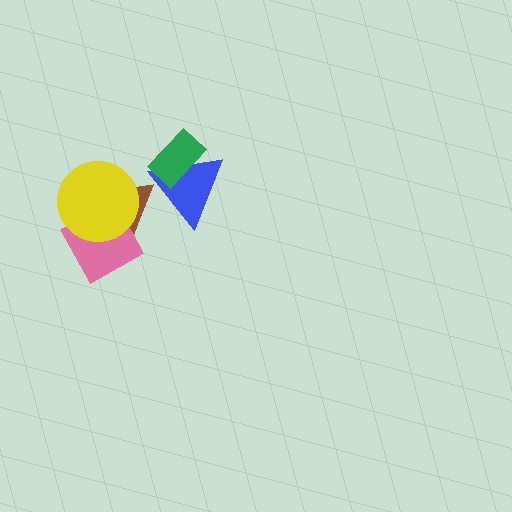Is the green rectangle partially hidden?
No, no other shape covers it.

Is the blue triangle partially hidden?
Yes, it is partially covered by another shape.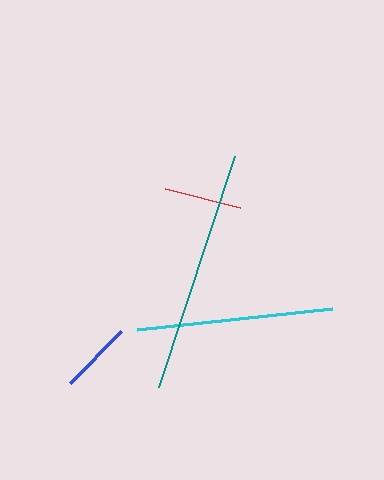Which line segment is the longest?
The teal line is the longest at approximately 243 pixels.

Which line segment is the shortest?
The blue line is the shortest at approximately 73 pixels.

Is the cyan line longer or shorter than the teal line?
The teal line is longer than the cyan line.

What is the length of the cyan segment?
The cyan segment is approximately 196 pixels long.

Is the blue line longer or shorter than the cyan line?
The cyan line is longer than the blue line.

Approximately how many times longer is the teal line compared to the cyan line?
The teal line is approximately 1.2 times the length of the cyan line.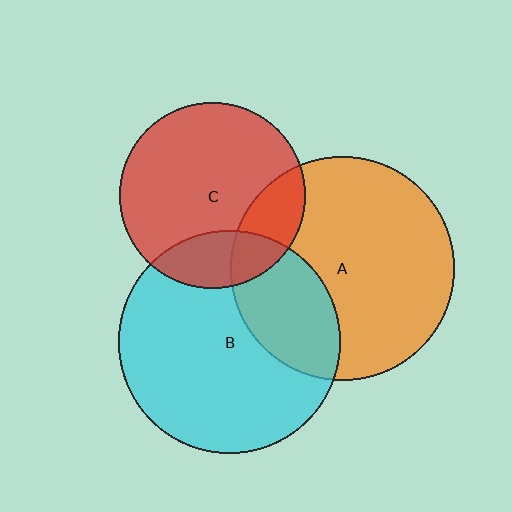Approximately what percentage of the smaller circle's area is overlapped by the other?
Approximately 30%.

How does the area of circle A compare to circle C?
Approximately 1.5 times.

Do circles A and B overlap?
Yes.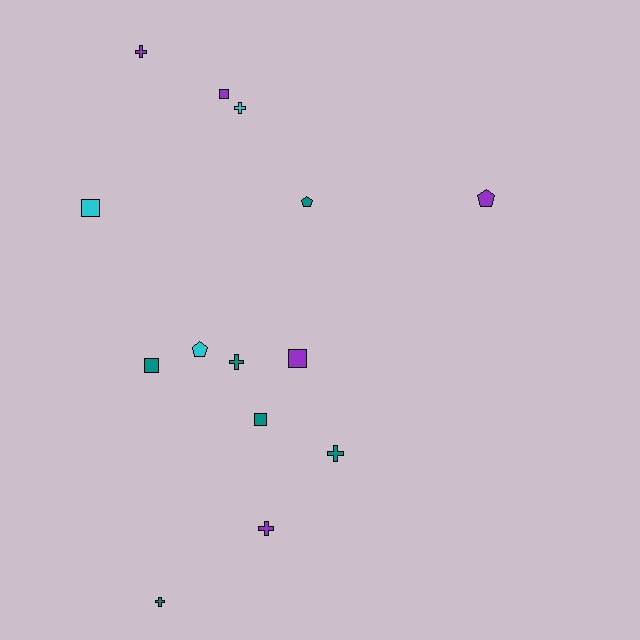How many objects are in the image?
There are 14 objects.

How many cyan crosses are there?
There is 1 cyan cross.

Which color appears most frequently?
Teal, with 6 objects.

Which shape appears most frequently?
Cross, with 6 objects.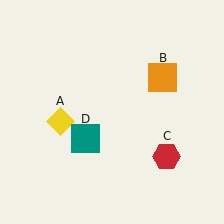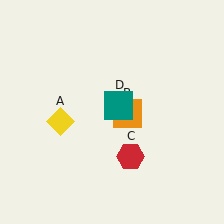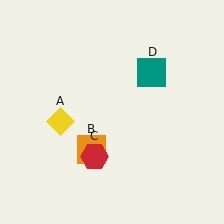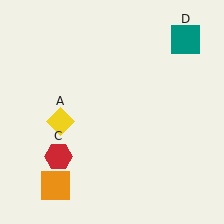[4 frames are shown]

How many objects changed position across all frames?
3 objects changed position: orange square (object B), red hexagon (object C), teal square (object D).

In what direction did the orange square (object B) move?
The orange square (object B) moved down and to the left.